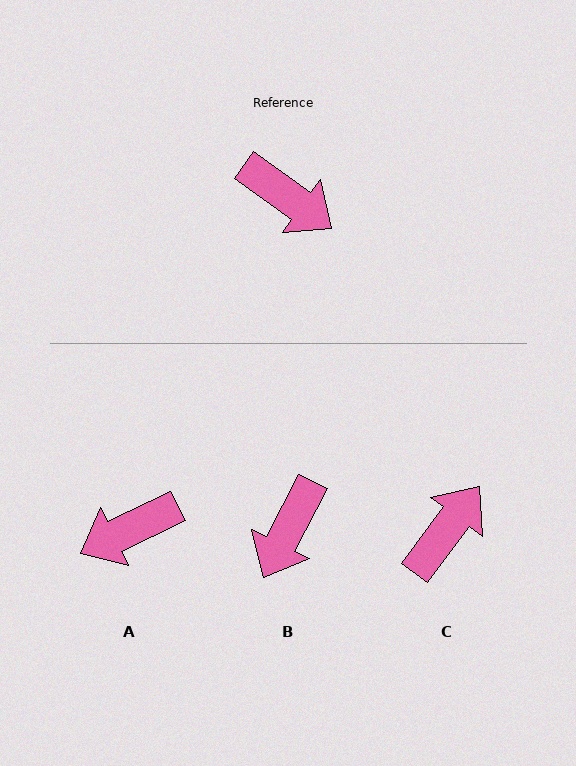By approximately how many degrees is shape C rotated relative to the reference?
Approximately 89 degrees counter-clockwise.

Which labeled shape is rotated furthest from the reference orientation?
A, about 118 degrees away.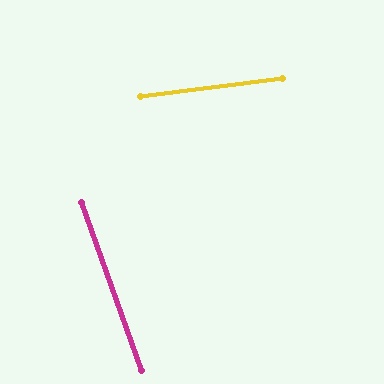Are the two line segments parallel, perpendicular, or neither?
Neither parallel nor perpendicular — they differ by about 77°.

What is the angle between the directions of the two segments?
Approximately 77 degrees.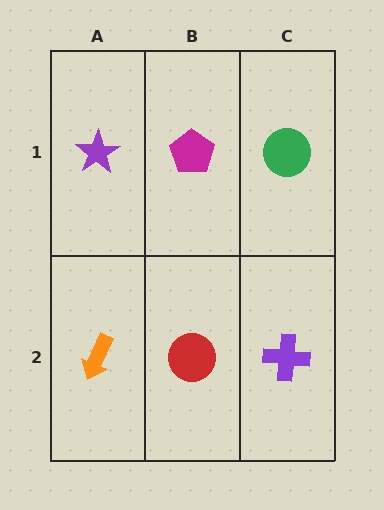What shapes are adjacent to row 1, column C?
A purple cross (row 2, column C), a magenta pentagon (row 1, column B).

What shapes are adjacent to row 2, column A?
A purple star (row 1, column A), a red circle (row 2, column B).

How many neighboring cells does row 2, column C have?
2.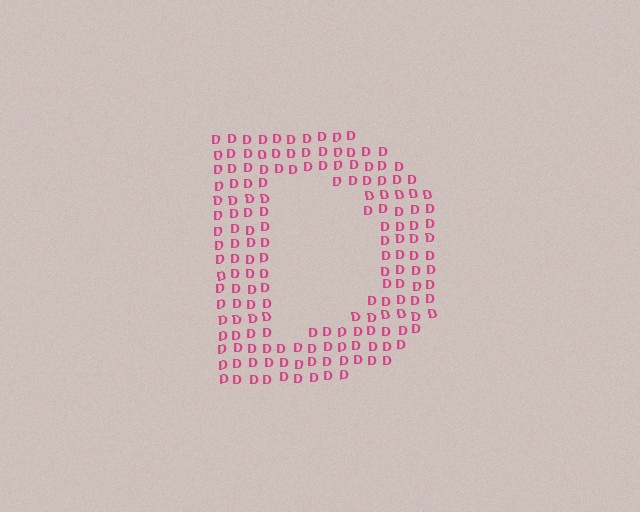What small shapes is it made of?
It is made of small letter D's.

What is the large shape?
The large shape is the letter D.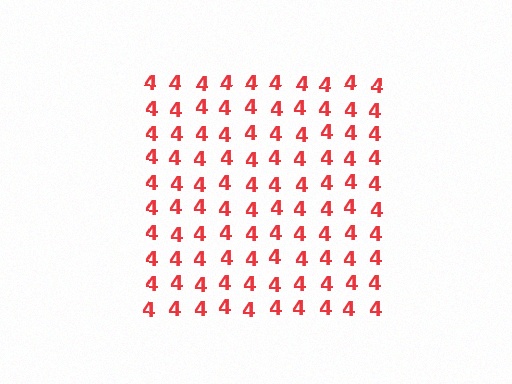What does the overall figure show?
The overall figure shows a square.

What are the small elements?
The small elements are digit 4's.